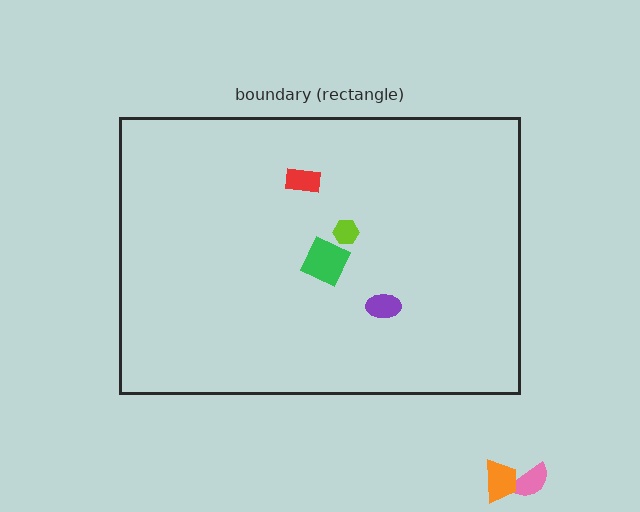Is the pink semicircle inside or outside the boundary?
Outside.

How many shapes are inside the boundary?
4 inside, 2 outside.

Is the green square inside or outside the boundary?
Inside.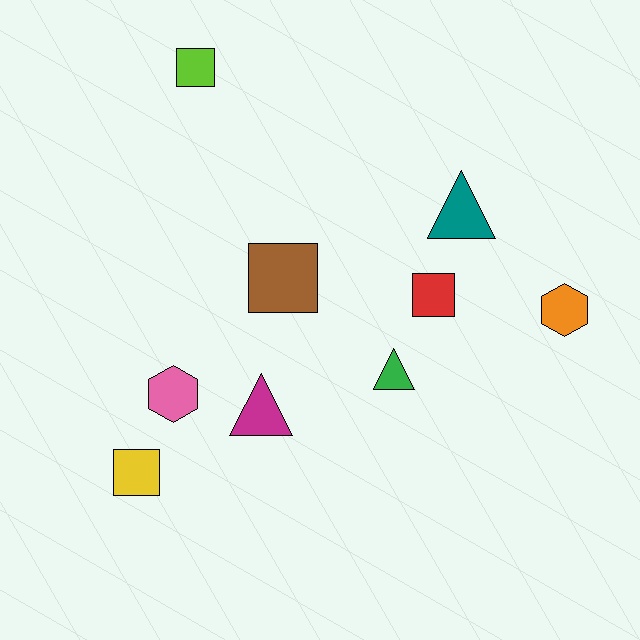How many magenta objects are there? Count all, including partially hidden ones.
There is 1 magenta object.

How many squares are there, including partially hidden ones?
There are 4 squares.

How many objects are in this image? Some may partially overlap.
There are 9 objects.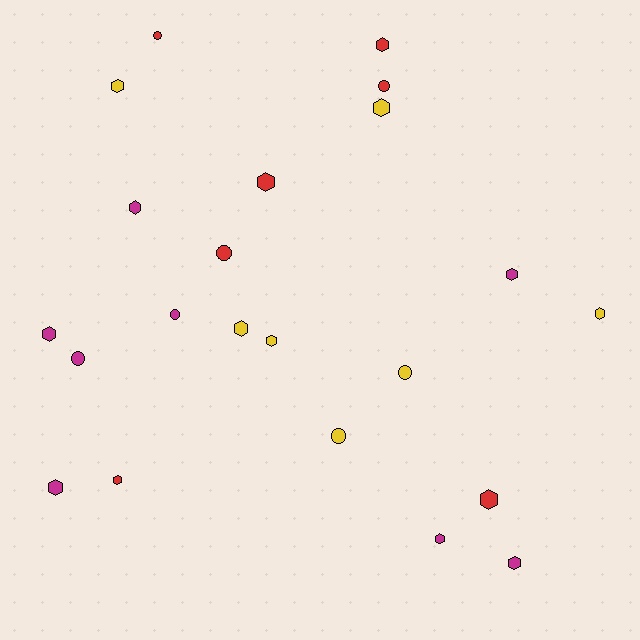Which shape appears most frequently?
Hexagon, with 15 objects.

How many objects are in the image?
There are 22 objects.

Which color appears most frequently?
Magenta, with 8 objects.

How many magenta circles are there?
There are 2 magenta circles.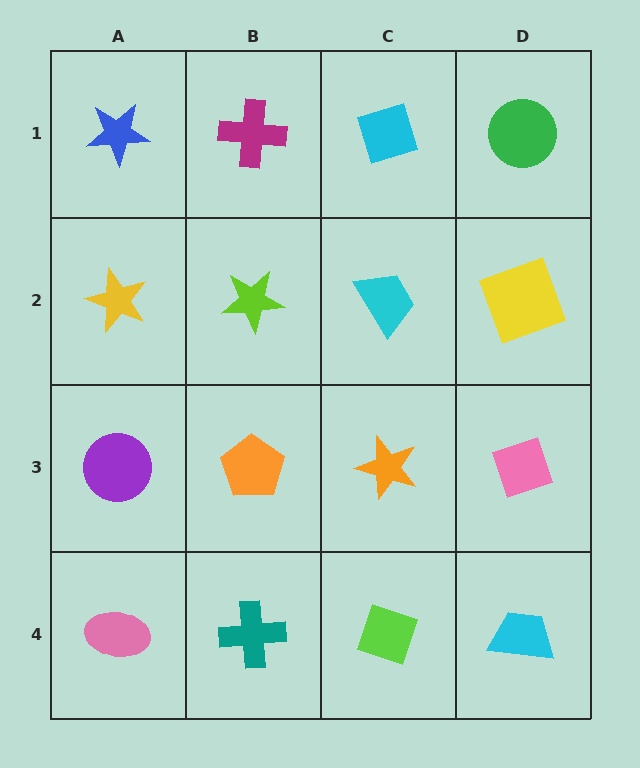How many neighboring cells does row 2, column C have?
4.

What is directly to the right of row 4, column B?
A lime diamond.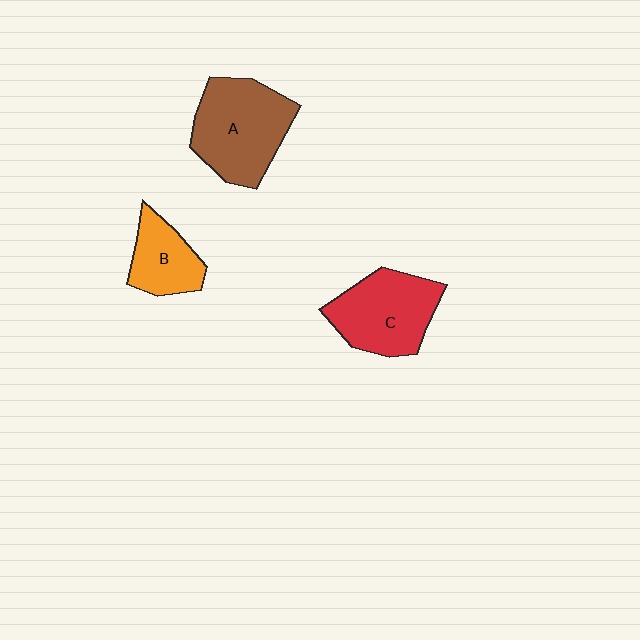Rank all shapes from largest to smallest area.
From largest to smallest: A (brown), C (red), B (orange).